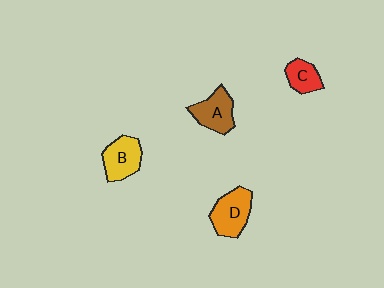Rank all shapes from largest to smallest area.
From largest to smallest: D (orange), B (yellow), A (brown), C (red).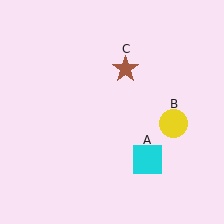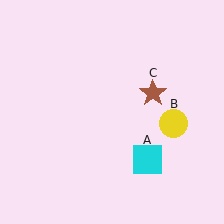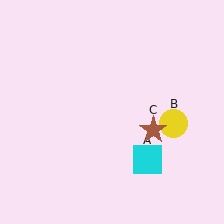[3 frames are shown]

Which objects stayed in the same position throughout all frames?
Cyan square (object A) and yellow circle (object B) remained stationary.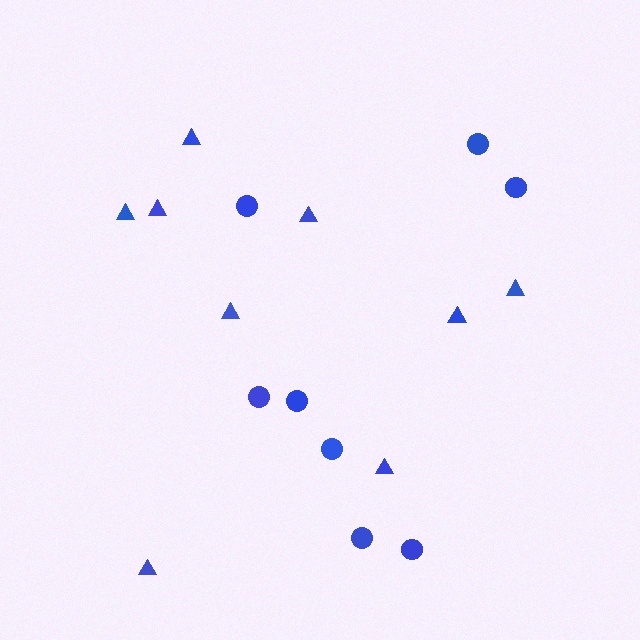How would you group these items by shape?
There are 2 groups: one group of circles (8) and one group of triangles (9).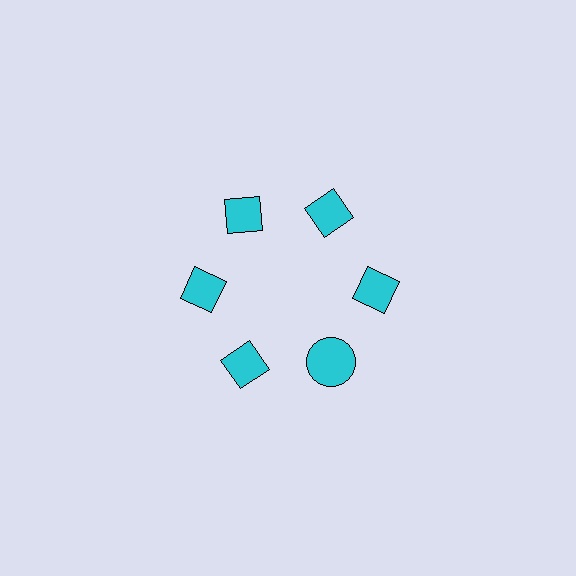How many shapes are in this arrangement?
There are 6 shapes arranged in a ring pattern.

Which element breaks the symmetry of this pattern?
The cyan circle at roughly the 5 o'clock position breaks the symmetry. All other shapes are cyan diamonds.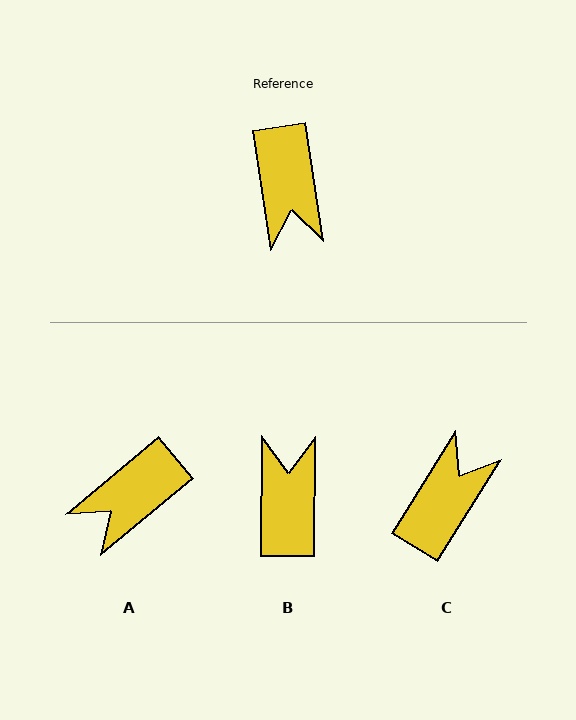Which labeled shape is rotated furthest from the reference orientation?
B, about 171 degrees away.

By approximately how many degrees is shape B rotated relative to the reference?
Approximately 171 degrees counter-clockwise.